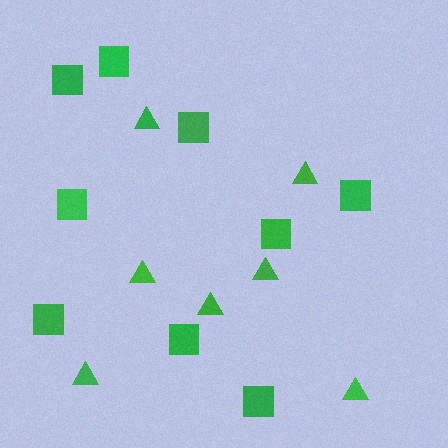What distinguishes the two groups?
There are 2 groups: one group of squares (9) and one group of triangles (7).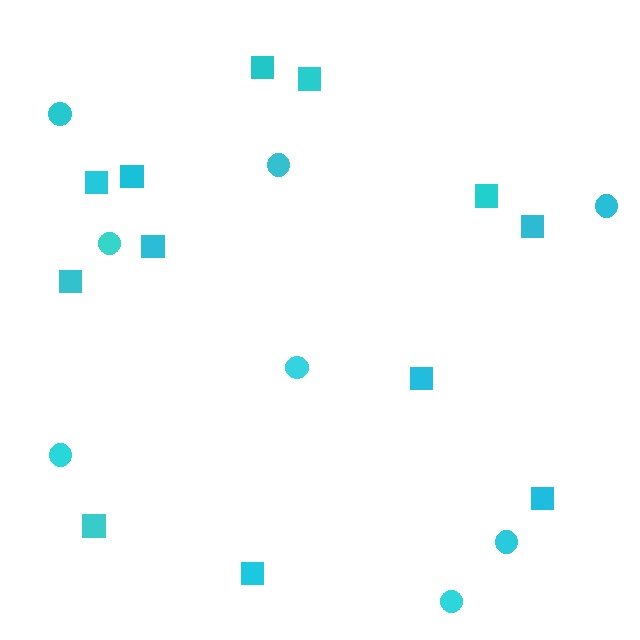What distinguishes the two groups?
There are 2 groups: one group of circles (8) and one group of squares (12).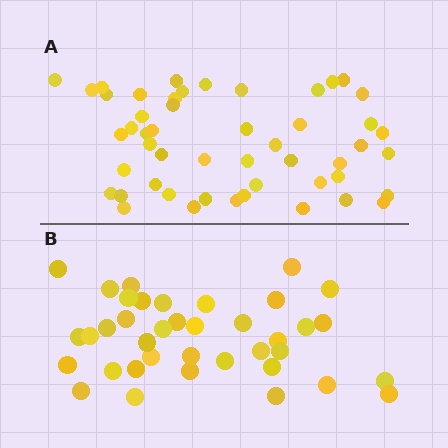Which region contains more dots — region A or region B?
Region A (the top region) has more dots.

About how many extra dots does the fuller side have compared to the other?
Region A has roughly 12 or so more dots than region B.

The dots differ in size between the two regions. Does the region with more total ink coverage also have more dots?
No. Region B has more total ink coverage because its dots are larger, but region A actually contains more individual dots. Total area can be misleading — the number of items is what matters here.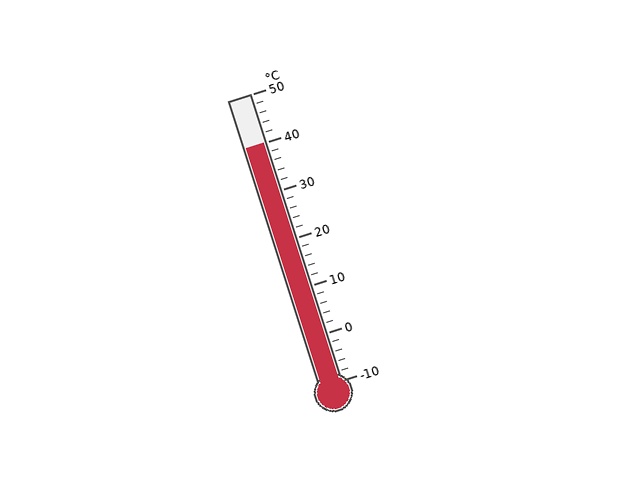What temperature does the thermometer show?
The thermometer shows approximately 40°C.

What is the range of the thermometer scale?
The thermometer scale ranges from -10°C to 50°C.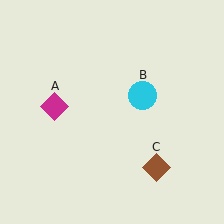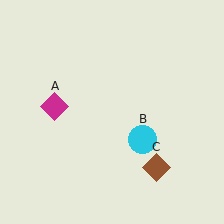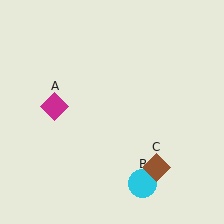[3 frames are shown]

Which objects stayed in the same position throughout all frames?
Magenta diamond (object A) and brown diamond (object C) remained stationary.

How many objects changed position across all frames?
1 object changed position: cyan circle (object B).